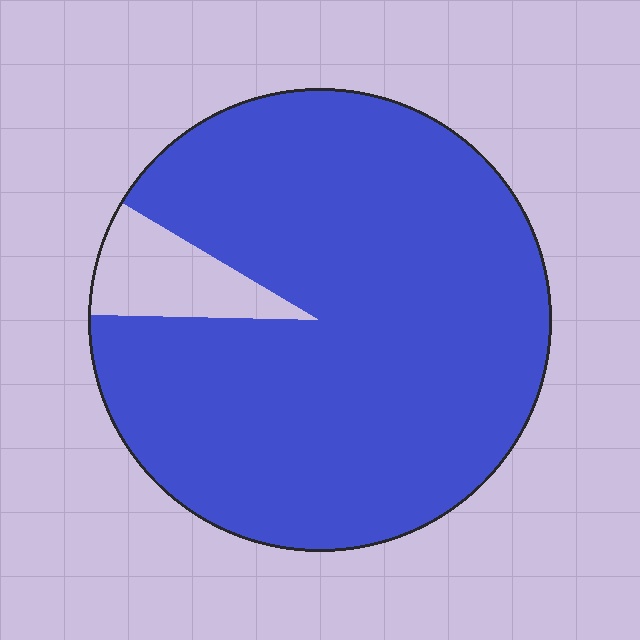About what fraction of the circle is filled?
About nine tenths (9/10).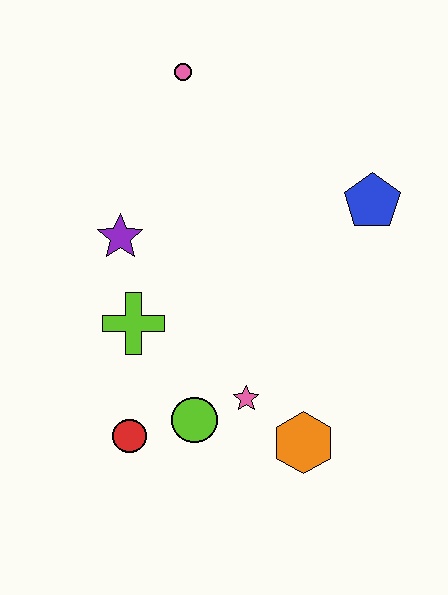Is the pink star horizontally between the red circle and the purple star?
No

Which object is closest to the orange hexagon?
The pink star is closest to the orange hexagon.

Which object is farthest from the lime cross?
The blue pentagon is farthest from the lime cross.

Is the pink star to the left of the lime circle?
No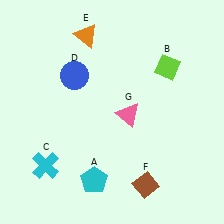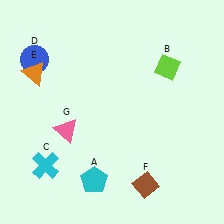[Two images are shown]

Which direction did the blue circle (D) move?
The blue circle (D) moved left.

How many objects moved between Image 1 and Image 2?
3 objects moved between the two images.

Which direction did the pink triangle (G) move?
The pink triangle (G) moved left.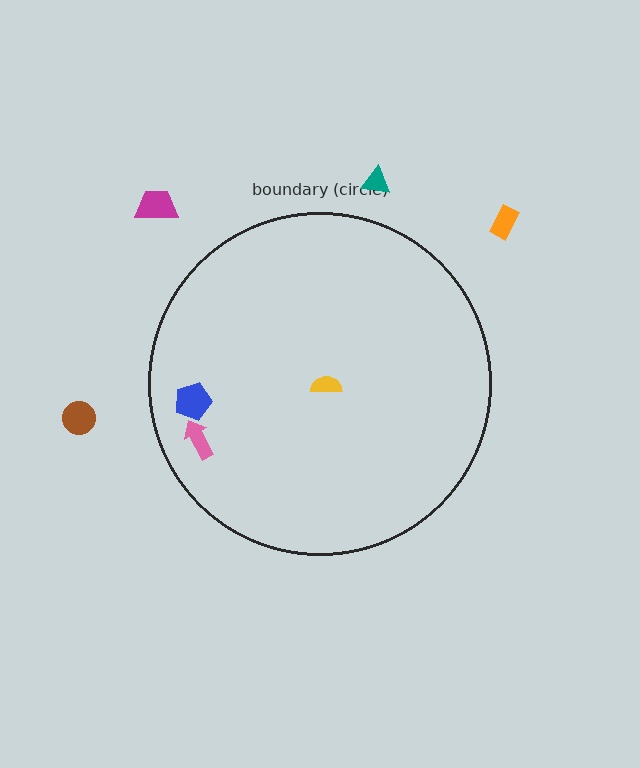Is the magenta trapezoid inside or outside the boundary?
Outside.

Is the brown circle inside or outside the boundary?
Outside.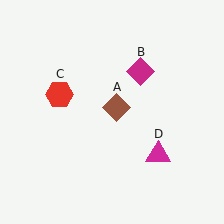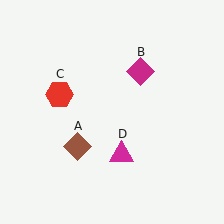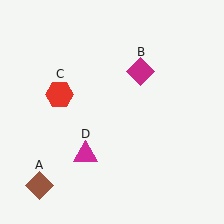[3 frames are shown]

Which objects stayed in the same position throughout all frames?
Magenta diamond (object B) and red hexagon (object C) remained stationary.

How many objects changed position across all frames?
2 objects changed position: brown diamond (object A), magenta triangle (object D).